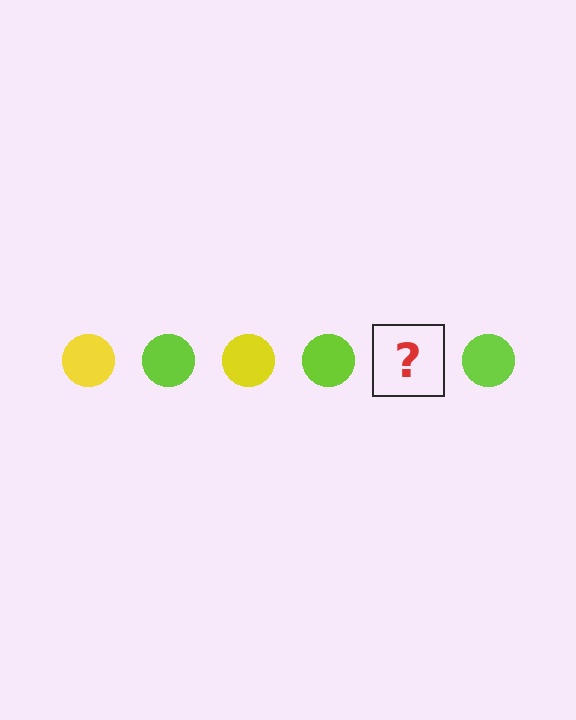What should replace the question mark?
The question mark should be replaced with a yellow circle.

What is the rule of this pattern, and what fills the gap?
The rule is that the pattern cycles through yellow, lime circles. The gap should be filled with a yellow circle.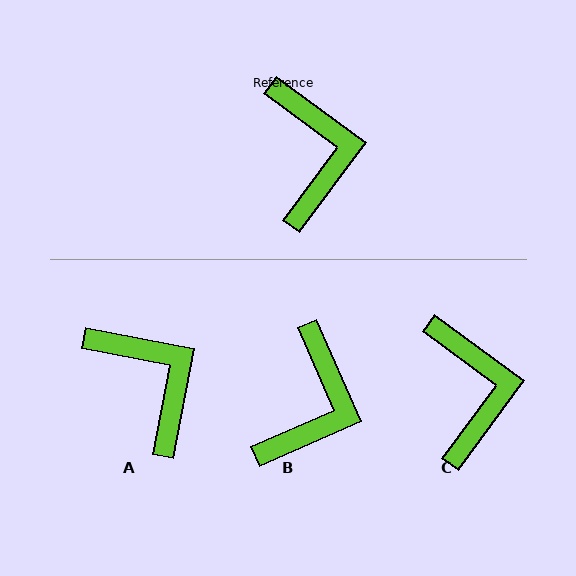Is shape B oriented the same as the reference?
No, it is off by about 30 degrees.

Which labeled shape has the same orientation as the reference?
C.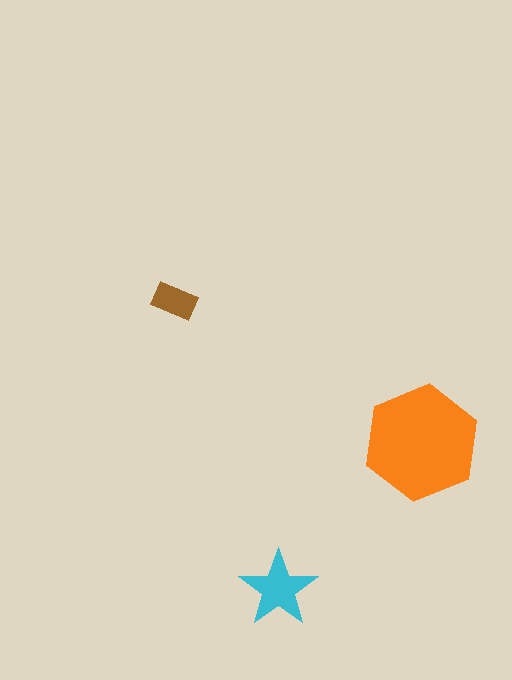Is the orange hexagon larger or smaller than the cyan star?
Larger.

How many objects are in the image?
There are 3 objects in the image.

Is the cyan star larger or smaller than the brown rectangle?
Larger.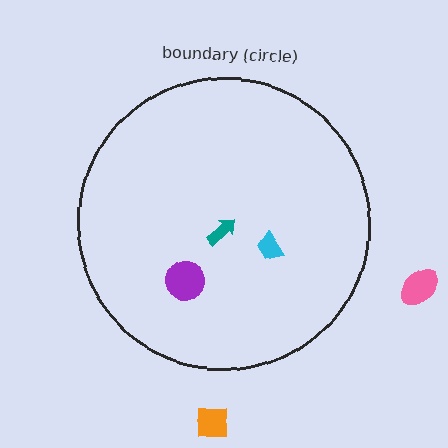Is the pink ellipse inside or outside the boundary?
Outside.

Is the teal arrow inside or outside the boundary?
Inside.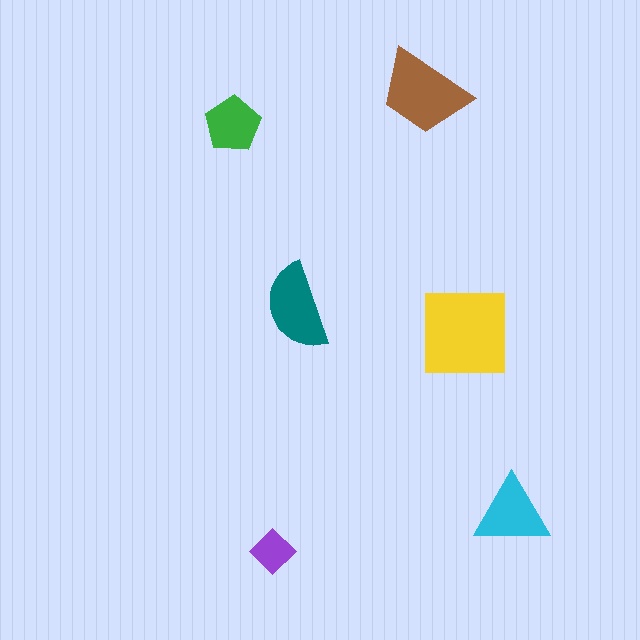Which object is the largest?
The yellow square.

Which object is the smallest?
The purple diamond.